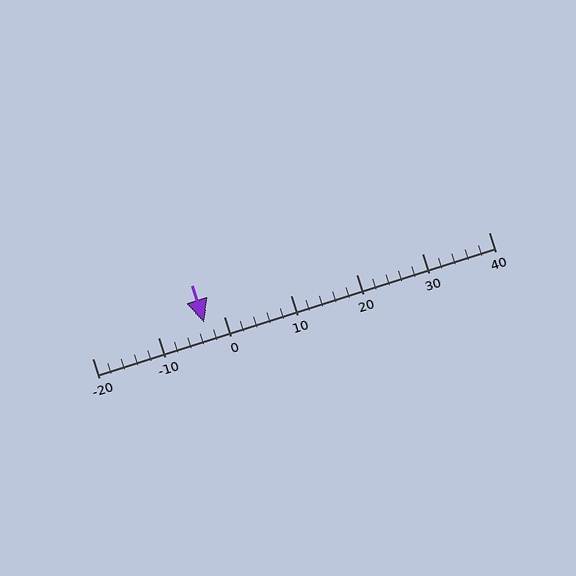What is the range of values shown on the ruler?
The ruler shows values from -20 to 40.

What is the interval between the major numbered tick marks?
The major tick marks are spaced 10 units apart.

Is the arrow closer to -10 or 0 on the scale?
The arrow is closer to 0.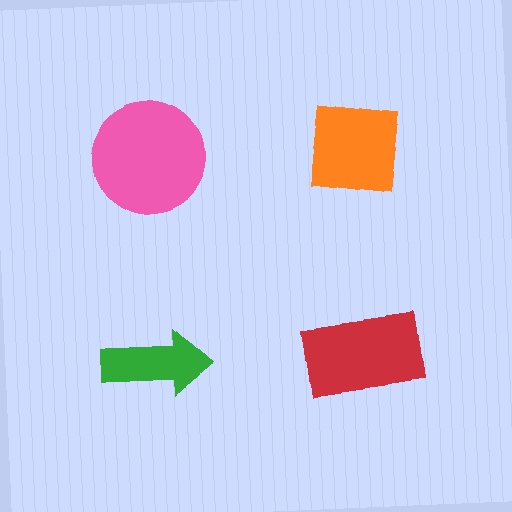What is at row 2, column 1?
A green arrow.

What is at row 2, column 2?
A red rectangle.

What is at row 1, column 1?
A pink circle.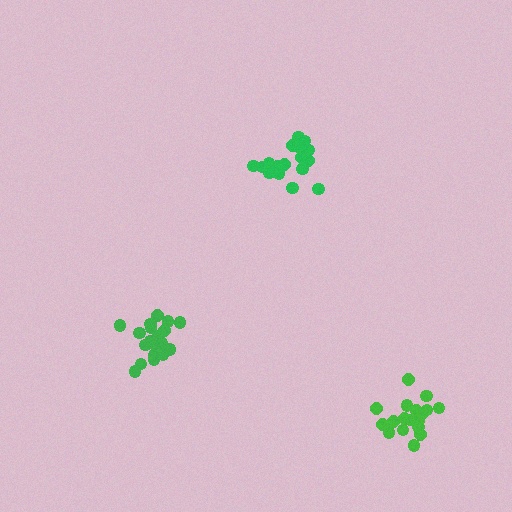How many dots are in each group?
Group 1: 19 dots, Group 2: 19 dots, Group 3: 21 dots (59 total).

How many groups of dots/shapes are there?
There are 3 groups.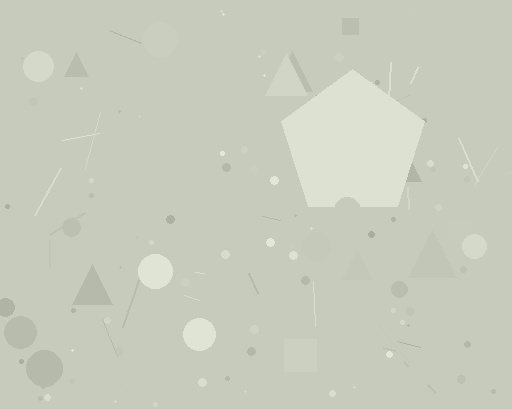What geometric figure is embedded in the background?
A pentagon is embedded in the background.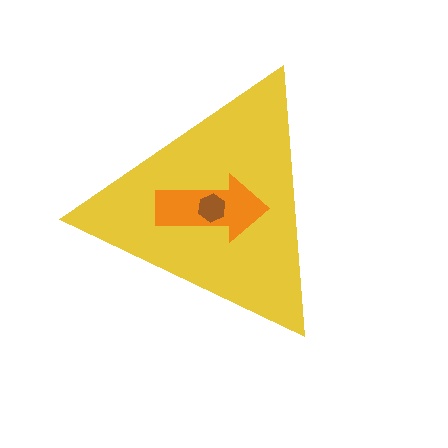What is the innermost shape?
The brown hexagon.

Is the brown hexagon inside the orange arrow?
Yes.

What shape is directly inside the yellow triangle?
The orange arrow.